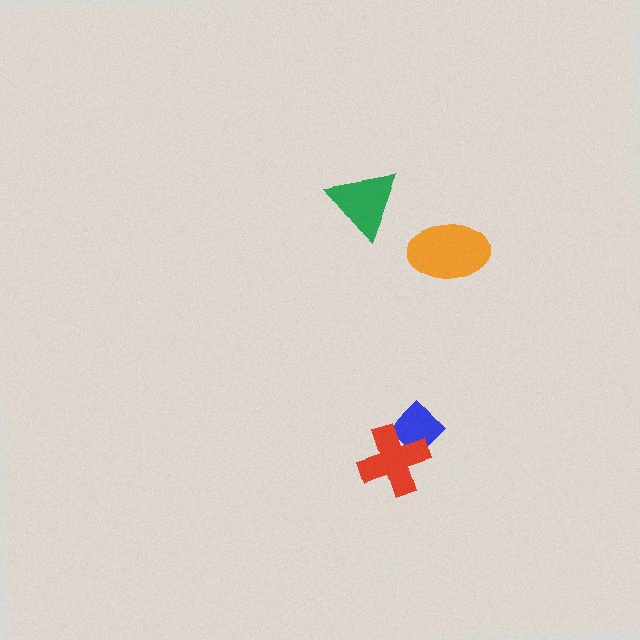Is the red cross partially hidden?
No, no other shape covers it.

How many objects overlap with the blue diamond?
1 object overlaps with the blue diamond.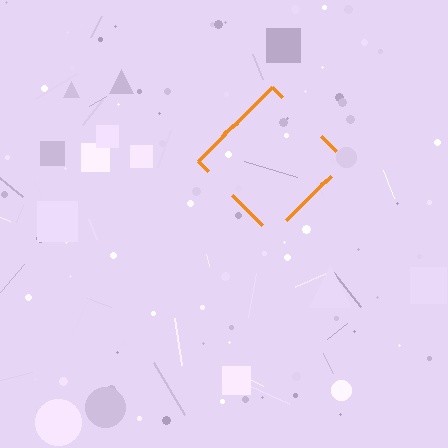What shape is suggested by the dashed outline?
The dashed outline suggests a diamond.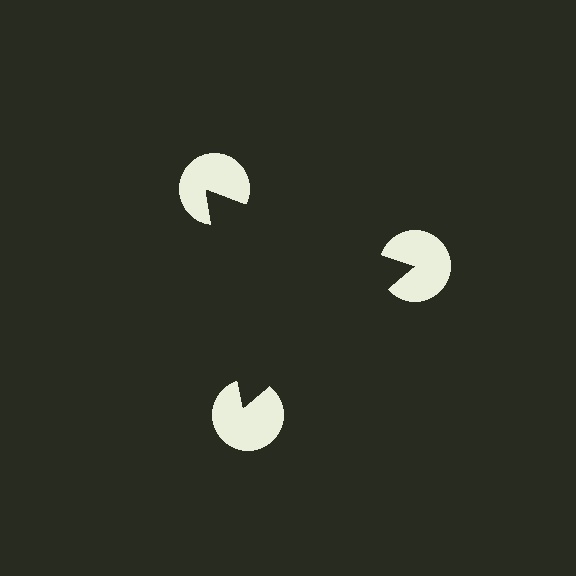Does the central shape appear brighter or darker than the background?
It typically appears slightly darker than the background, even though no actual brightness change is drawn.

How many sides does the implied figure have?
3 sides.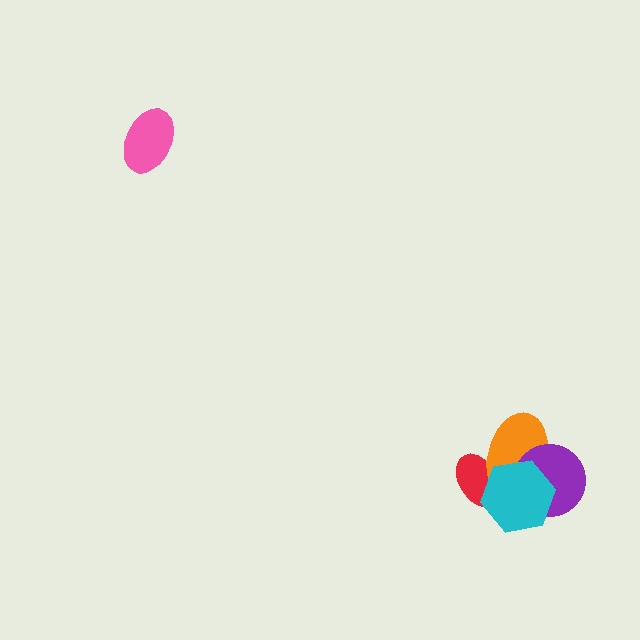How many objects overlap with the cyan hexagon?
3 objects overlap with the cyan hexagon.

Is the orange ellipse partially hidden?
Yes, it is partially covered by another shape.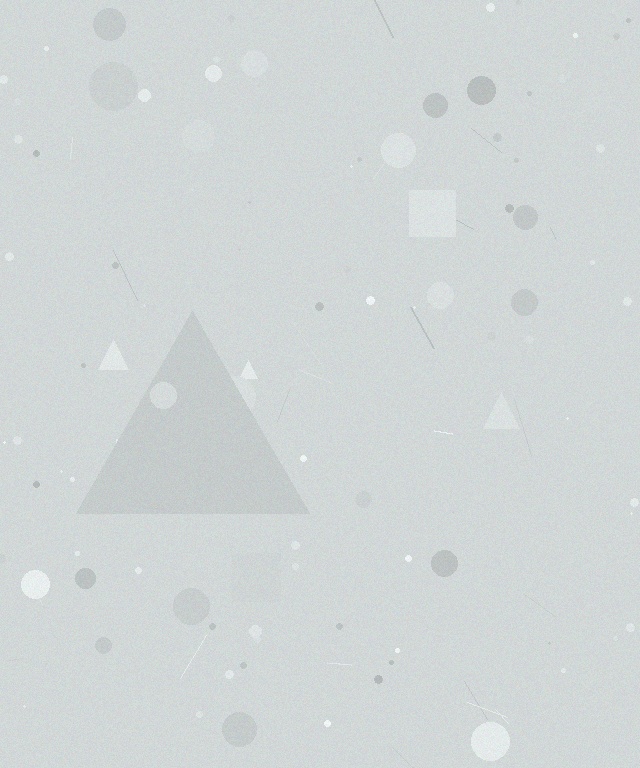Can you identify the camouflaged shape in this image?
The camouflaged shape is a triangle.